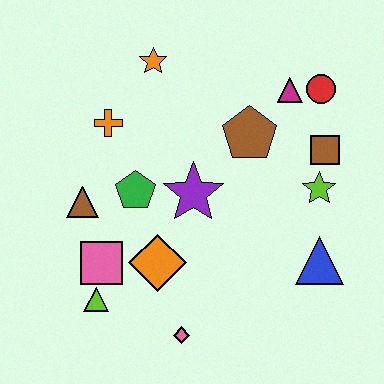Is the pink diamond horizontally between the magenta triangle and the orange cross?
Yes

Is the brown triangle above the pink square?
Yes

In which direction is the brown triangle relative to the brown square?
The brown triangle is to the left of the brown square.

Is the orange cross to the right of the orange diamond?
No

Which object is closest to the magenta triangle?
The red circle is closest to the magenta triangle.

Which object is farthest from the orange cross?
The blue triangle is farthest from the orange cross.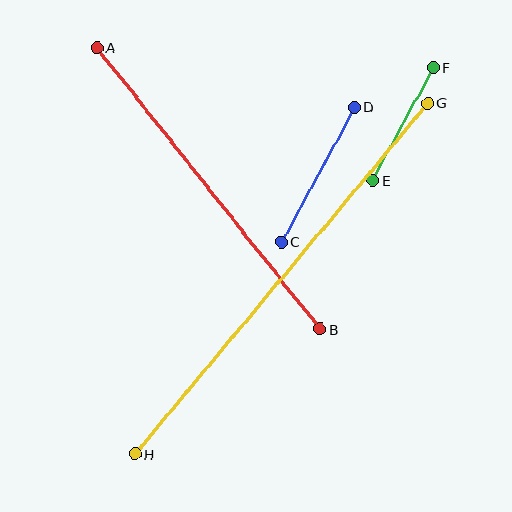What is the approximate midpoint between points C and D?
The midpoint is at approximately (318, 175) pixels.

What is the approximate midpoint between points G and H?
The midpoint is at approximately (281, 279) pixels.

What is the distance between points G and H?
The distance is approximately 457 pixels.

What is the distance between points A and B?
The distance is approximately 359 pixels.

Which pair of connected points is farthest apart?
Points G and H are farthest apart.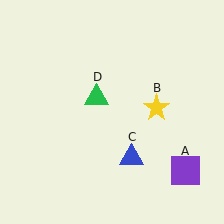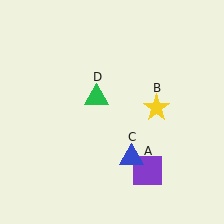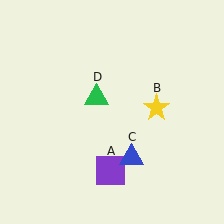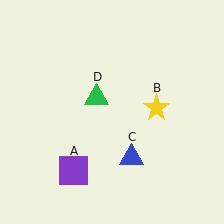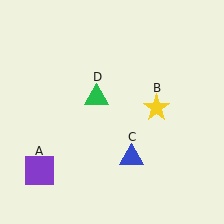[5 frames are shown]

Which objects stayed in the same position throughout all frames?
Yellow star (object B) and blue triangle (object C) and green triangle (object D) remained stationary.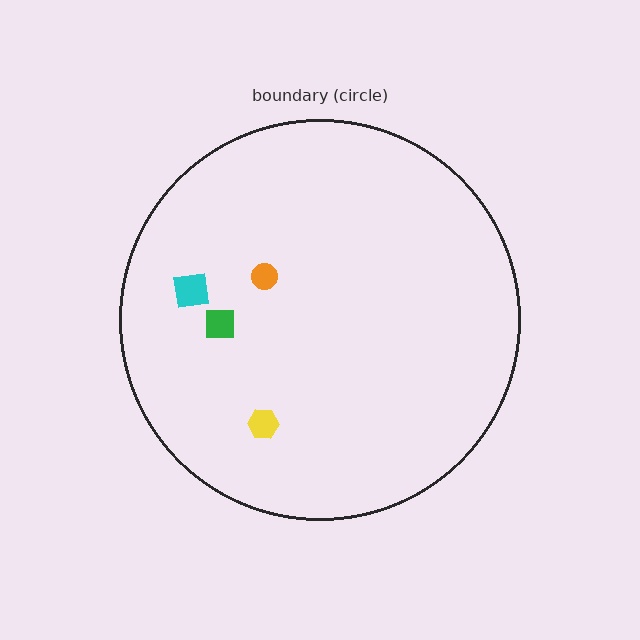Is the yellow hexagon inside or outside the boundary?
Inside.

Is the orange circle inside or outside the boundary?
Inside.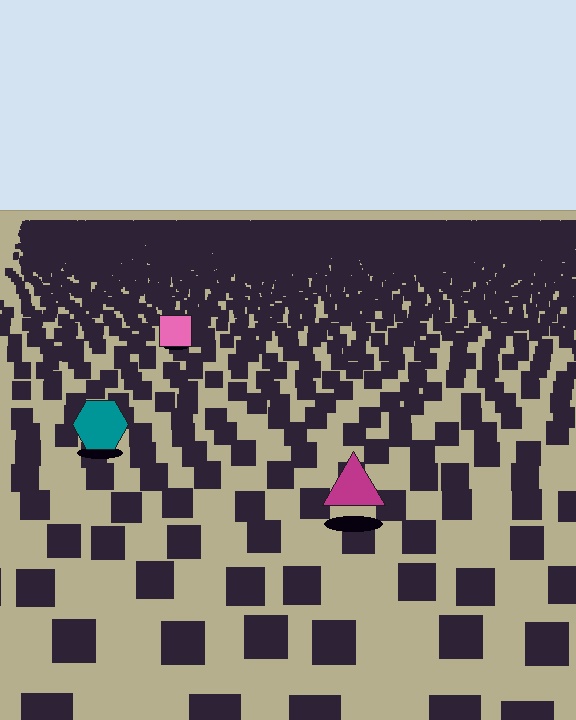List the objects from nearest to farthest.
From nearest to farthest: the magenta triangle, the teal hexagon, the pink square.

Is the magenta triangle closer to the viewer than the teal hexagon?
Yes. The magenta triangle is closer — you can tell from the texture gradient: the ground texture is coarser near it.